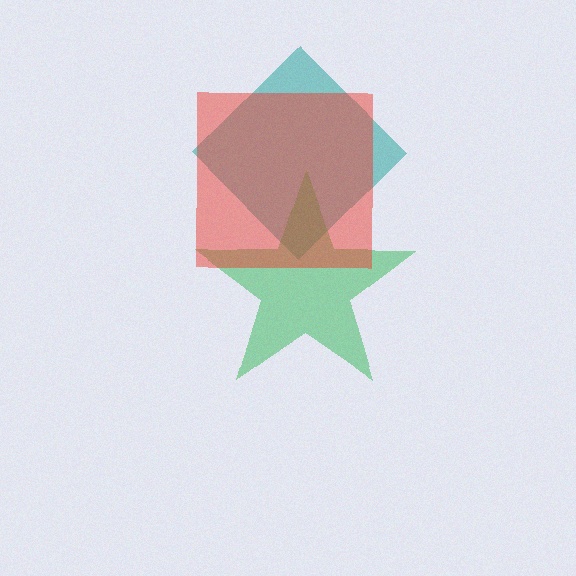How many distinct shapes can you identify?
There are 3 distinct shapes: a teal diamond, a green star, a red square.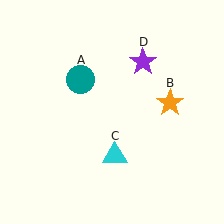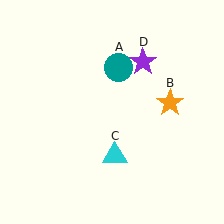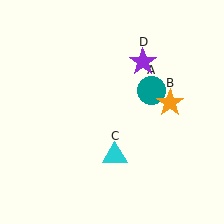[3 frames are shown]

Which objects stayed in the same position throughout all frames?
Orange star (object B) and cyan triangle (object C) and purple star (object D) remained stationary.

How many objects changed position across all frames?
1 object changed position: teal circle (object A).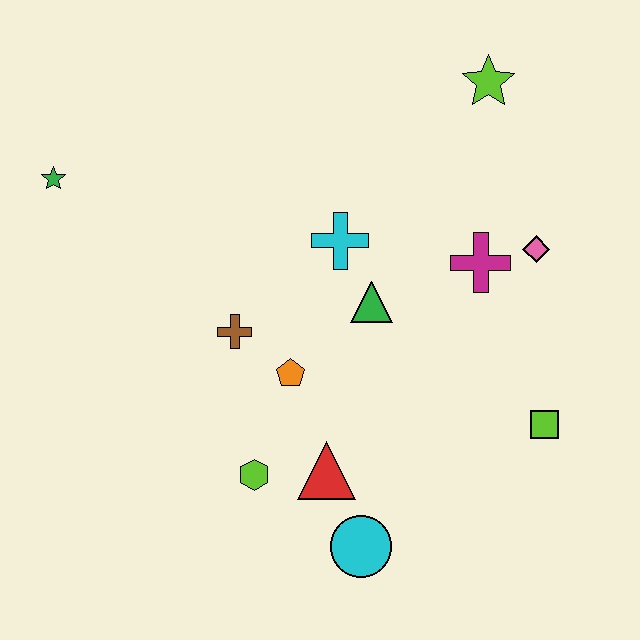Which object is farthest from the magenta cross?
The green star is farthest from the magenta cross.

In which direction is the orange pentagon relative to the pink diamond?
The orange pentagon is to the left of the pink diamond.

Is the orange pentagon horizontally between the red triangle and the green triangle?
No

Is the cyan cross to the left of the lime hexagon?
No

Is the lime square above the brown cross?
No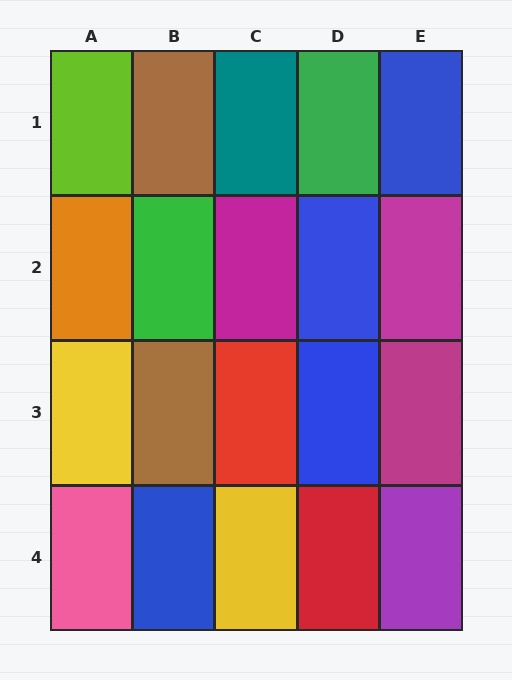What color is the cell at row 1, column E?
Blue.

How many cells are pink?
1 cell is pink.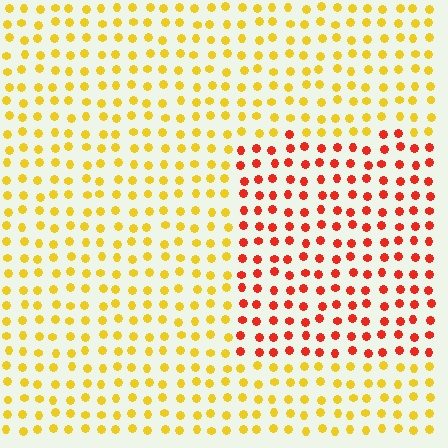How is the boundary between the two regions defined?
The boundary is defined purely by a slight shift in hue (about 48 degrees). Spacing, size, and orientation are identical on both sides.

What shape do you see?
I see a rectangle.